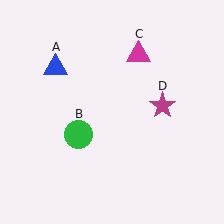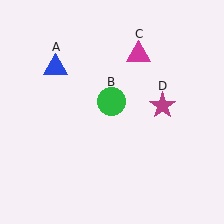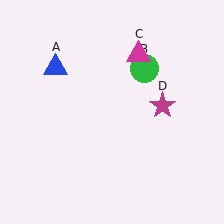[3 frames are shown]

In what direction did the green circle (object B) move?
The green circle (object B) moved up and to the right.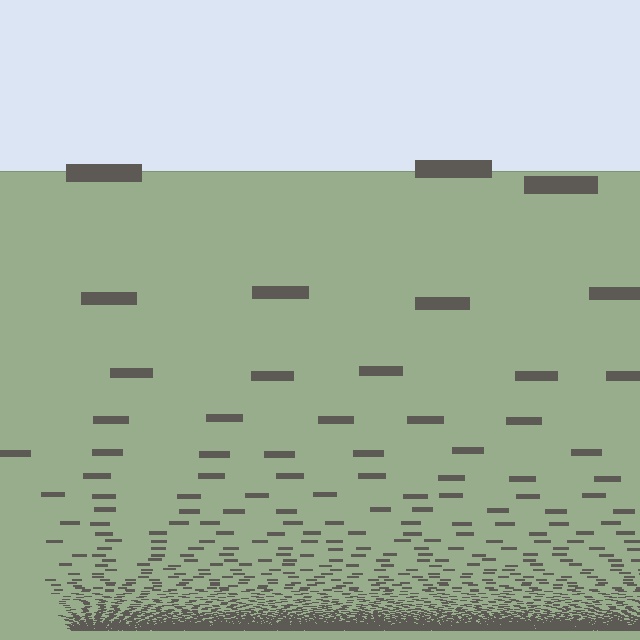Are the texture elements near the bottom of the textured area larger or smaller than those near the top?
Smaller. The gradient is inverted — elements near the bottom are smaller and denser.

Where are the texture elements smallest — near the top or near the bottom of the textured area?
Near the bottom.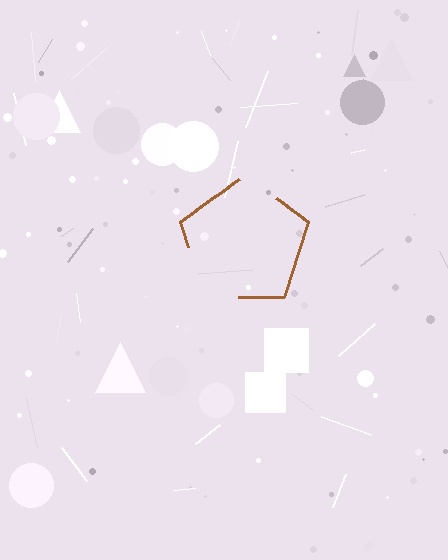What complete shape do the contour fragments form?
The contour fragments form a pentagon.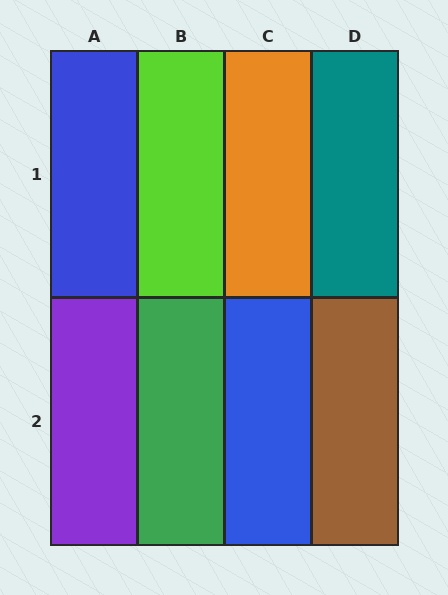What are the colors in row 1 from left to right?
Blue, lime, orange, teal.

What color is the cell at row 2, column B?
Green.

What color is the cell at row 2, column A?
Purple.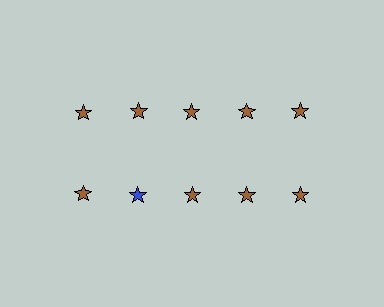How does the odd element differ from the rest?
It has a different color: blue instead of brown.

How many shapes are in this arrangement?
There are 10 shapes arranged in a grid pattern.